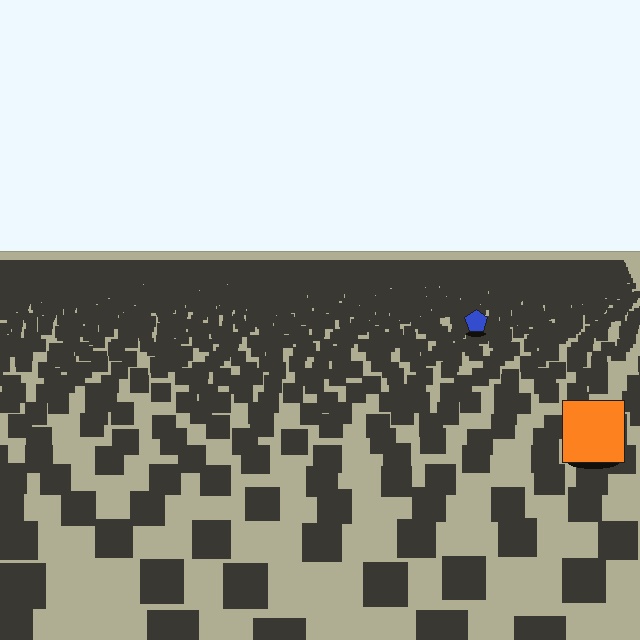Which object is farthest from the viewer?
The blue pentagon is farthest from the viewer. It appears smaller and the ground texture around it is denser.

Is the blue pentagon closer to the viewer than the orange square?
No. The orange square is closer — you can tell from the texture gradient: the ground texture is coarser near it.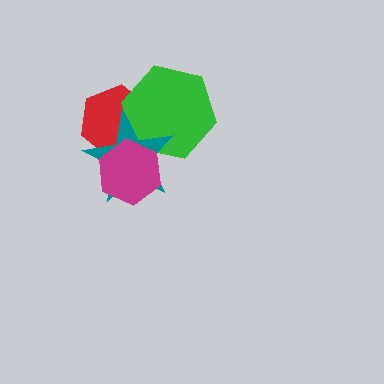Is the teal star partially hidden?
Yes, it is partially covered by another shape.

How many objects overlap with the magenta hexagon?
3 objects overlap with the magenta hexagon.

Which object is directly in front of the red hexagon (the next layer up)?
The green hexagon is directly in front of the red hexagon.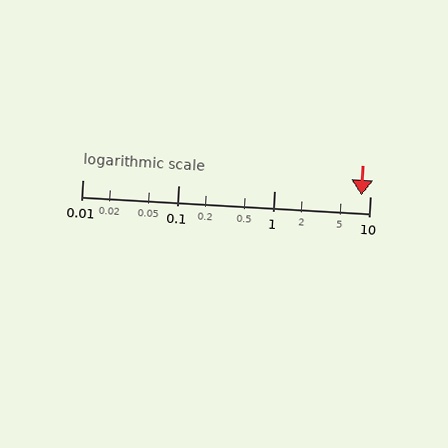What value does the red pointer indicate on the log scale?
The pointer indicates approximately 8.2.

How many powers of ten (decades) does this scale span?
The scale spans 3 decades, from 0.01 to 10.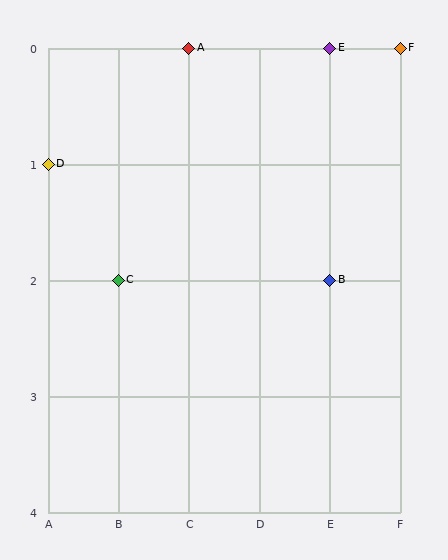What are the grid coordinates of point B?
Point B is at grid coordinates (E, 2).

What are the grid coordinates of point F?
Point F is at grid coordinates (F, 0).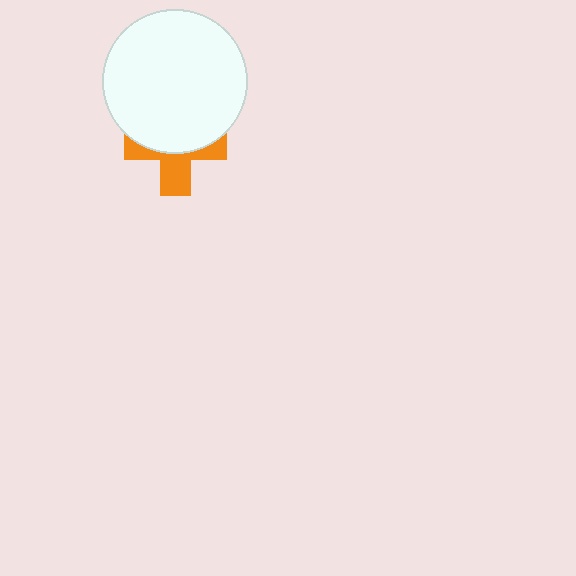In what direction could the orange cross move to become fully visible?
The orange cross could move down. That would shift it out from behind the white circle entirely.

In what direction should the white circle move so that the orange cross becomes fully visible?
The white circle should move up. That is the shortest direction to clear the overlap and leave the orange cross fully visible.